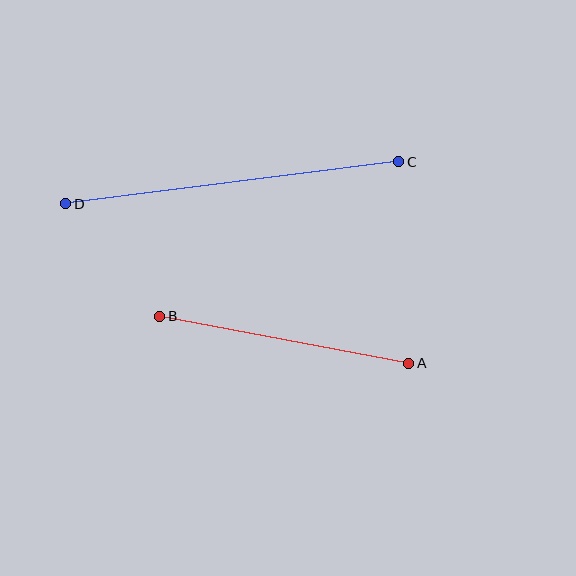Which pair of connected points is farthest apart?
Points C and D are farthest apart.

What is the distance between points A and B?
The distance is approximately 253 pixels.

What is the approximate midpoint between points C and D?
The midpoint is at approximately (232, 183) pixels.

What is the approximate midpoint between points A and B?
The midpoint is at approximately (284, 340) pixels.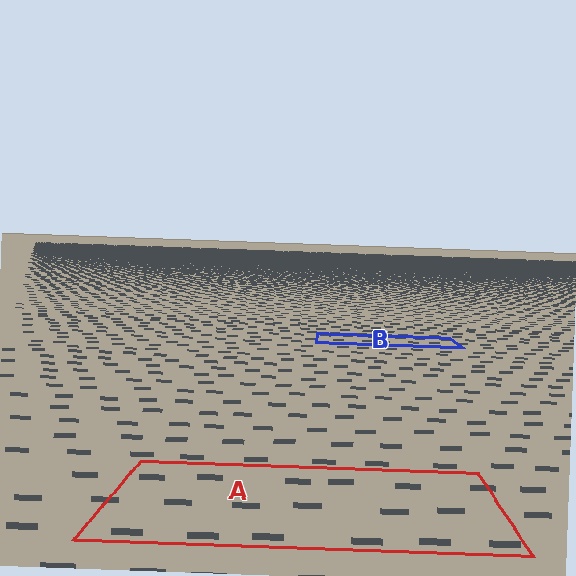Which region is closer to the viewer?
Region A is closer. The texture elements there are larger and more spread out.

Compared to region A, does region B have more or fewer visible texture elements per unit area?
Region B has more texture elements per unit area — they are packed more densely because it is farther away.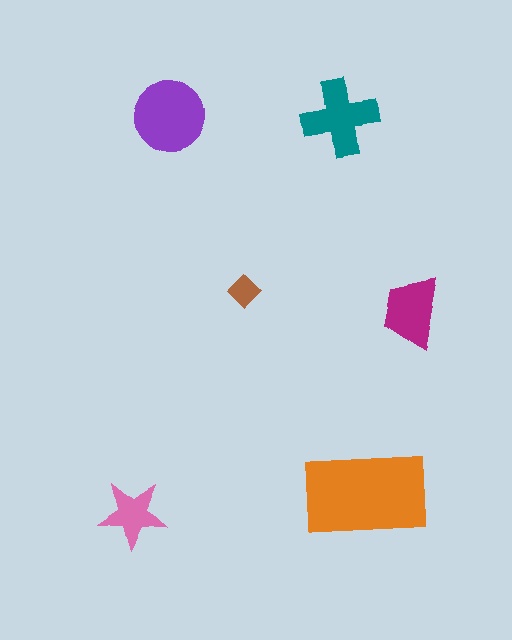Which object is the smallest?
The brown diamond.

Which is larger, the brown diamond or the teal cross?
The teal cross.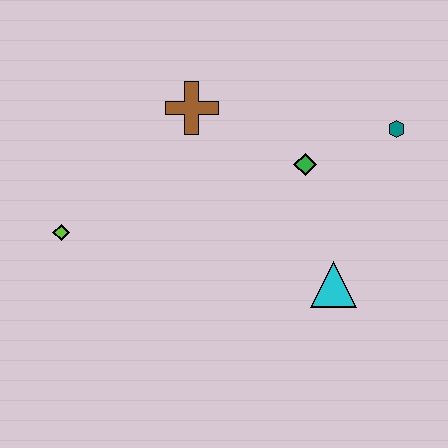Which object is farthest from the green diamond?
The lime diamond is farthest from the green diamond.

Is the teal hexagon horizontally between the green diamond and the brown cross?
No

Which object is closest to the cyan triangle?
The green diamond is closest to the cyan triangle.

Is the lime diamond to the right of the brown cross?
No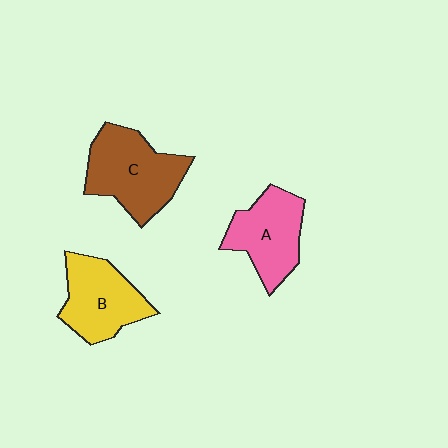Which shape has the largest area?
Shape C (brown).